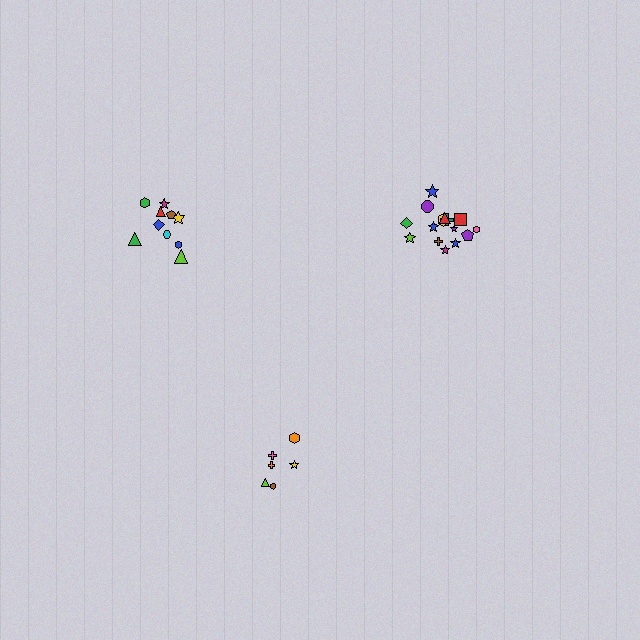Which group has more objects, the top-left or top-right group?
The top-right group.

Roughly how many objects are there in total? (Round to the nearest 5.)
Roughly 30 objects in total.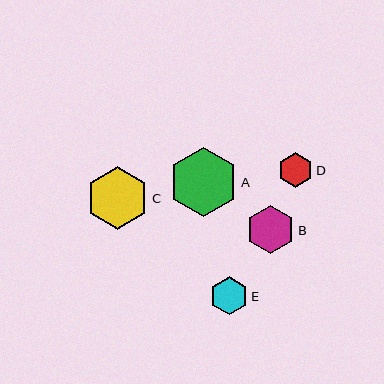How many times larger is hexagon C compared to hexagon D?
Hexagon C is approximately 1.8 times the size of hexagon D.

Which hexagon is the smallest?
Hexagon D is the smallest with a size of approximately 35 pixels.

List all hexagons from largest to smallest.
From largest to smallest: A, C, B, E, D.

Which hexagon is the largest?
Hexagon A is the largest with a size of approximately 69 pixels.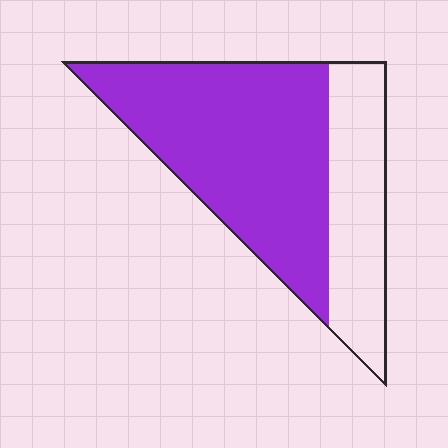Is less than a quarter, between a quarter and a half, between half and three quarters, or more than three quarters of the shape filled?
Between half and three quarters.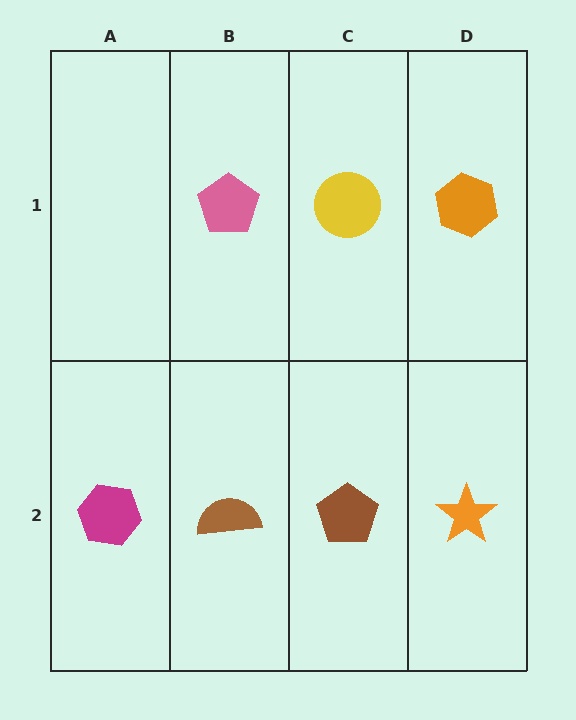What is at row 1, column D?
An orange hexagon.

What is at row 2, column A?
A magenta hexagon.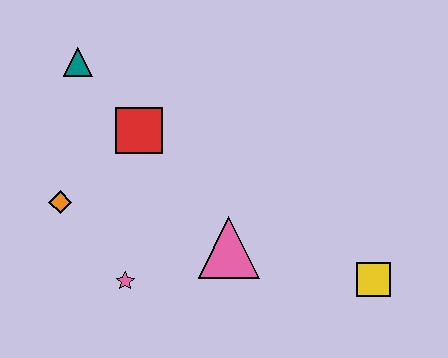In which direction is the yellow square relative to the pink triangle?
The yellow square is to the right of the pink triangle.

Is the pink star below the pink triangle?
Yes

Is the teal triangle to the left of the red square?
Yes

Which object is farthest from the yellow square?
The teal triangle is farthest from the yellow square.